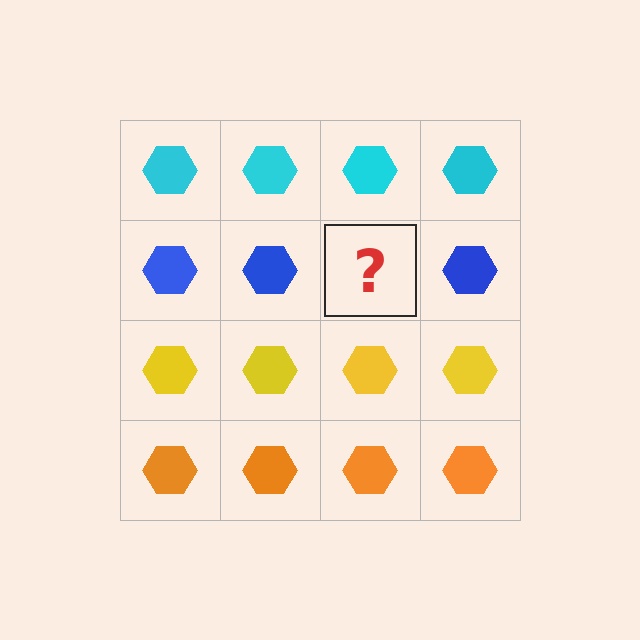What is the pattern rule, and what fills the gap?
The rule is that each row has a consistent color. The gap should be filled with a blue hexagon.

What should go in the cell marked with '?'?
The missing cell should contain a blue hexagon.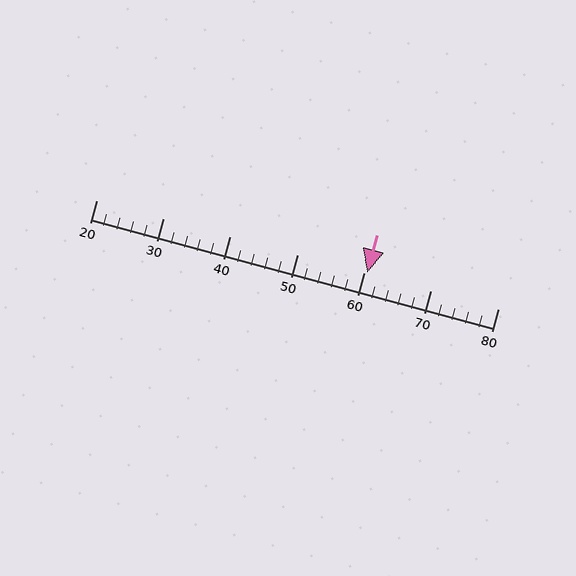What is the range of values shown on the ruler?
The ruler shows values from 20 to 80.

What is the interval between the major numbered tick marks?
The major tick marks are spaced 10 units apart.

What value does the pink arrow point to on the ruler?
The pink arrow points to approximately 60.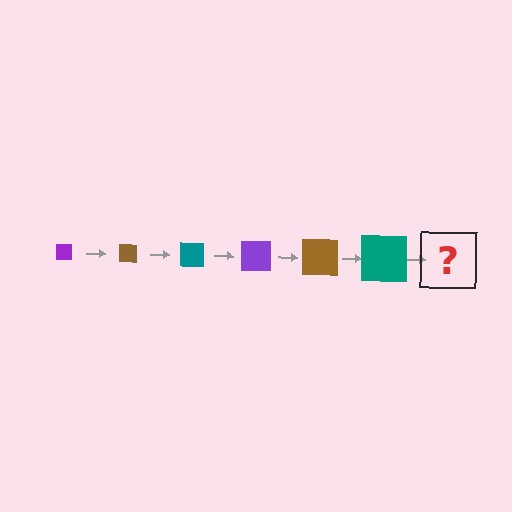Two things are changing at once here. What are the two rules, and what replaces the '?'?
The two rules are that the square grows larger each step and the color cycles through purple, brown, and teal. The '?' should be a purple square, larger than the previous one.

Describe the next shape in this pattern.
It should be a purple square, larger than the previous one.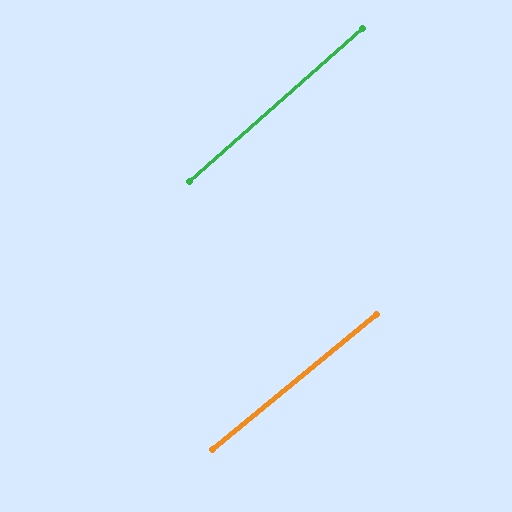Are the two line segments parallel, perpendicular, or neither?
Parallel — their directions differ by only 1.9°.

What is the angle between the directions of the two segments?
Approximately 2 degrees.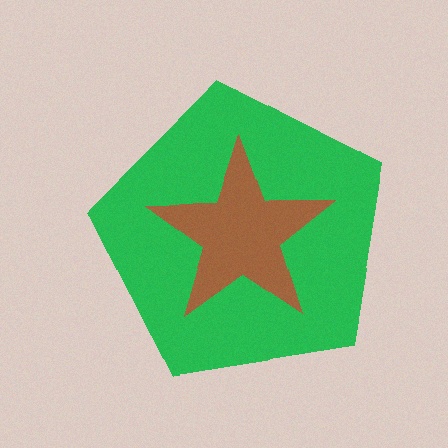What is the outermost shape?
The green pentagon.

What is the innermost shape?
The brown star.